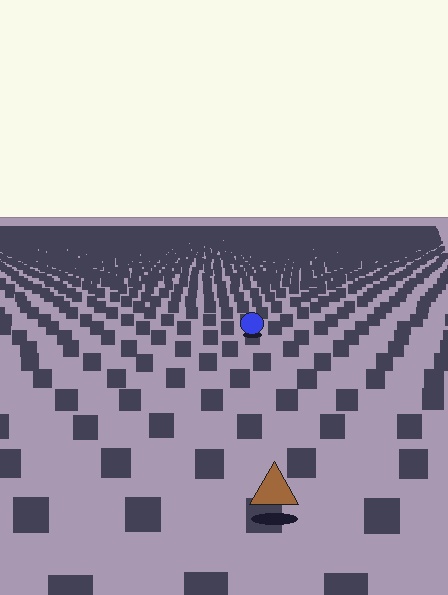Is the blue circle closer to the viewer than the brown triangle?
No. The brown triangle is closer — you can tell from the texture gradient: the ground texture is coarser near it.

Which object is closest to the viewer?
The brown triangle is closest. The texture marks near it are larger and more spread out.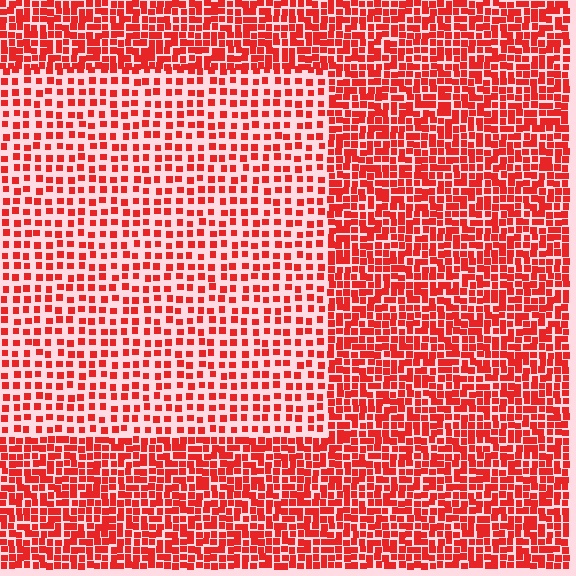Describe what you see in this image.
The image contains small red elements arranged at two different densities. A rectangle-shaped region is visible where the elements are less densely packed than the surrounding area.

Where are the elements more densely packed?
The elements are more densely packed outside the rectangle boundary.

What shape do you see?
I see a rectangle.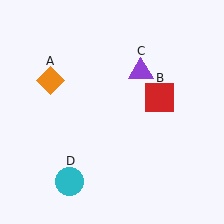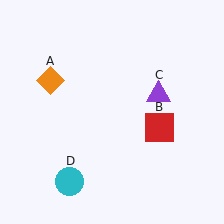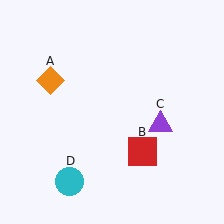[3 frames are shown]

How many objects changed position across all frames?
2 objects changed position: red square (object B), purple triangle (object C).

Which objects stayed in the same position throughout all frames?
Orange diamond (object A) and cyan circle (object D) remained stationary.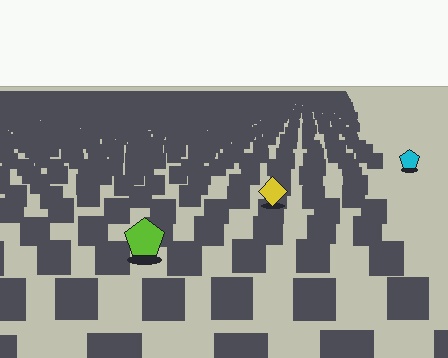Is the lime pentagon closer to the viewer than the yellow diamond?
Yes. The lime pentagon is closer — you can tell from the texture gradient: the ground texture is coarser near it.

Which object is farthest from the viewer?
The cyan pentagon is farthest from the viewer. It appears smaller and the ground texture around it is denser.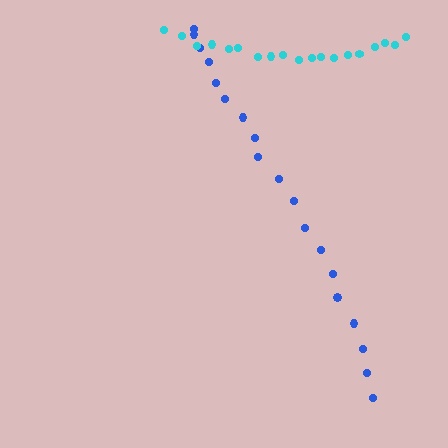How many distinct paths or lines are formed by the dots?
There are 2 distinct paths.